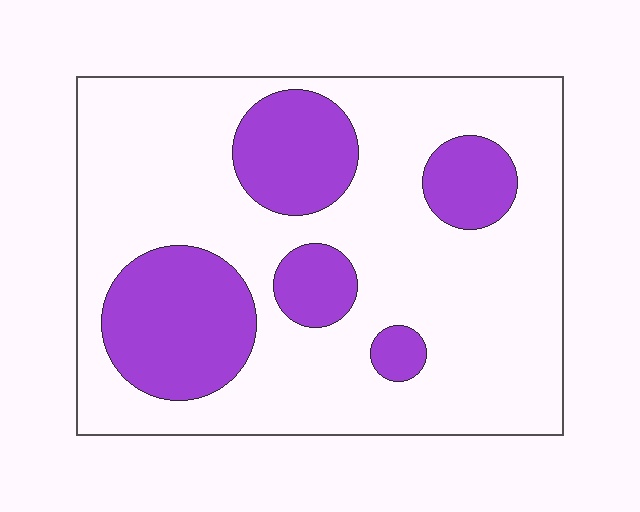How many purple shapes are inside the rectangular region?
5.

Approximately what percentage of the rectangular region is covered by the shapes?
Approximately 25%.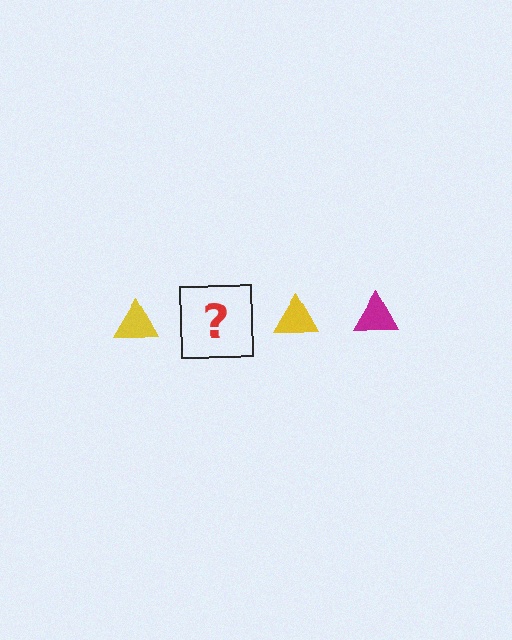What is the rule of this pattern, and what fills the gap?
The rule is that the pattern cycles through yellow, magenta triangles. The gap should be filled with a magenta triangle.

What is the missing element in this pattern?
The missing element is a magenta triangle.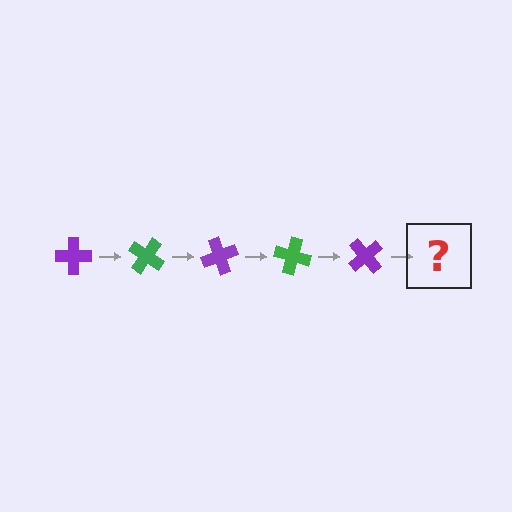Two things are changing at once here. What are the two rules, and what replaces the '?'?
The two rules are that it rotates 35 degrees each step and the color cycles through purple and green. The '?' should be a green cross, rotated 175 degrees from the start.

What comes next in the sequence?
The next element should be a green cross, rotated 175 degrees from the start.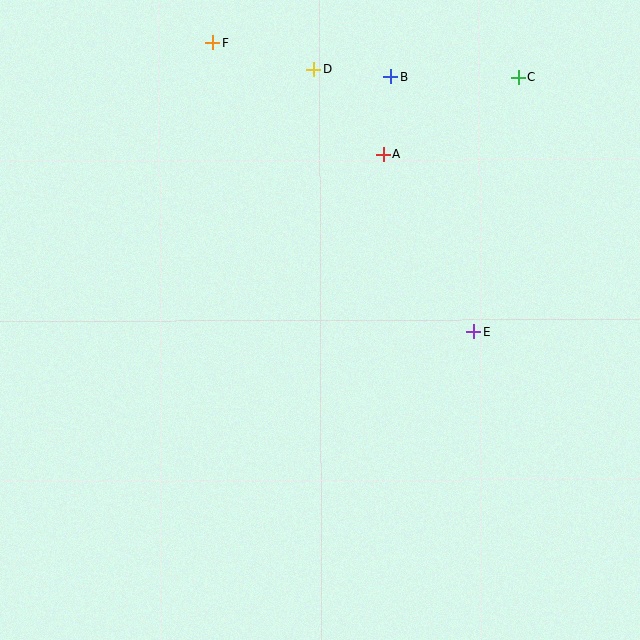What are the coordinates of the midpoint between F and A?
The midpoint between F and A is at (298, 99).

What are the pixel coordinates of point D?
Point D is at (314, 69).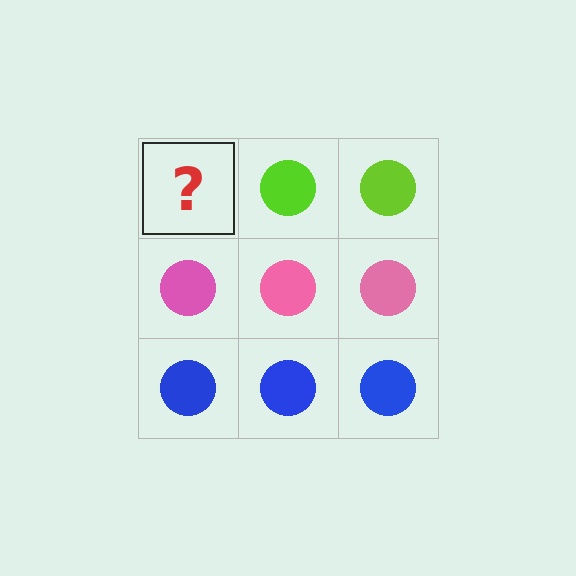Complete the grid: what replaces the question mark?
The question mark should be replaced with a lime circle.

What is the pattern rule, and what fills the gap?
The rule is that each row has a consistent color. The gap should be filled with a lime circle.